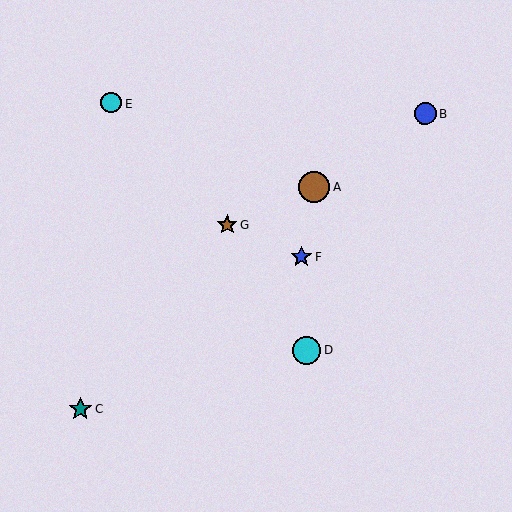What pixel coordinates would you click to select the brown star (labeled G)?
Click at (227, 225) to select the brown star G.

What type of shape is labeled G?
Shape G is a brown star.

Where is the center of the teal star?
The center of the teal star is at (81, 409).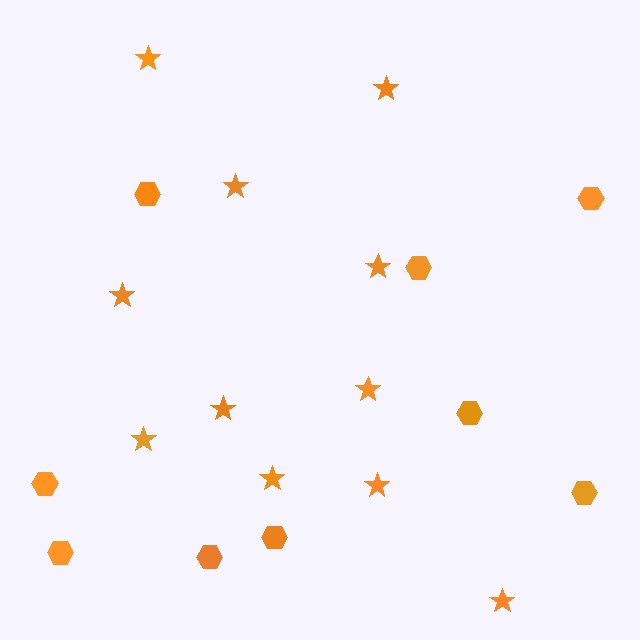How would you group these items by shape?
There are 2 groups: one group of hexagons (9) and one group of stars (11).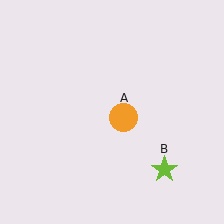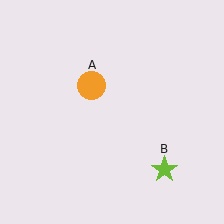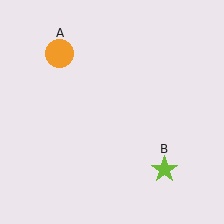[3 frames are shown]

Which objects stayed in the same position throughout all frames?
Lime star (object B) remained stationary.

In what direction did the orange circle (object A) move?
The orange circle (object A) moved up and to the left.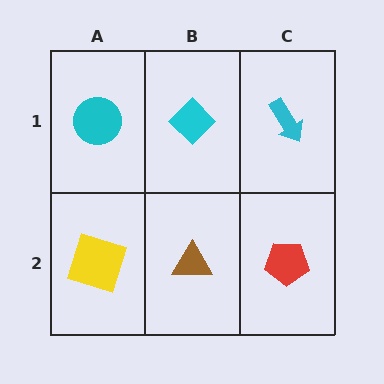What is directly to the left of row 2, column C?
A brown triangle.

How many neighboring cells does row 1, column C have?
2.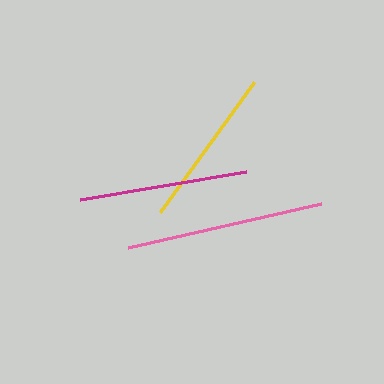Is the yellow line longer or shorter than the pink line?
The pink line is longer than the yellow line.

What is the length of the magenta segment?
The magenta segment is approximately 168 pixels long.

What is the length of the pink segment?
The pink segment is approximately 198 pixels long.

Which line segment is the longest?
The pink line is the longest at approximately 198 pixels.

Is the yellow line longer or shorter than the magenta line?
The magenta line is longer than the yellow line.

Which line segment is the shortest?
The yellow line is the shortest at approximately 160 pixels.